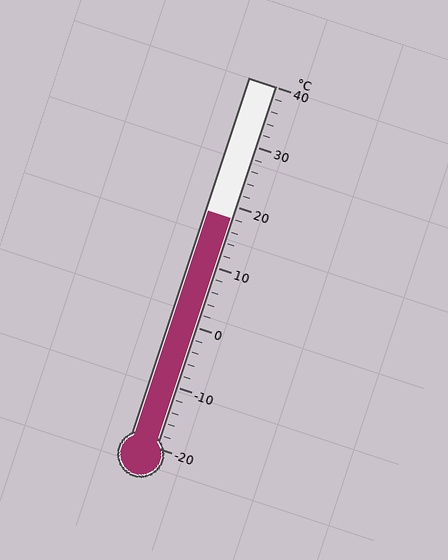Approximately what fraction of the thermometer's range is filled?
The thermometer is filled to approximately 65% of its range.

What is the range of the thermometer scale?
The thermometer scale ranges from -20°C to 40°C.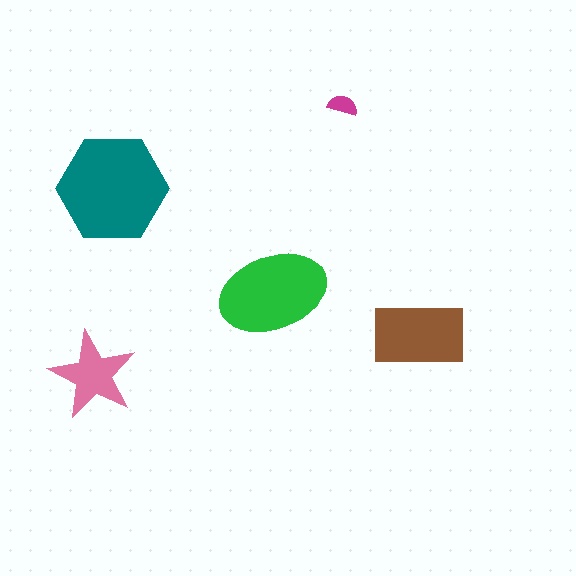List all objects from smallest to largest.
The magenta semicircle, the pink star, the brown rectangle, the green ellipse, the teal hexagon.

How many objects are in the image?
There are 5 objects in the image.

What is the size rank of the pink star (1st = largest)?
4th.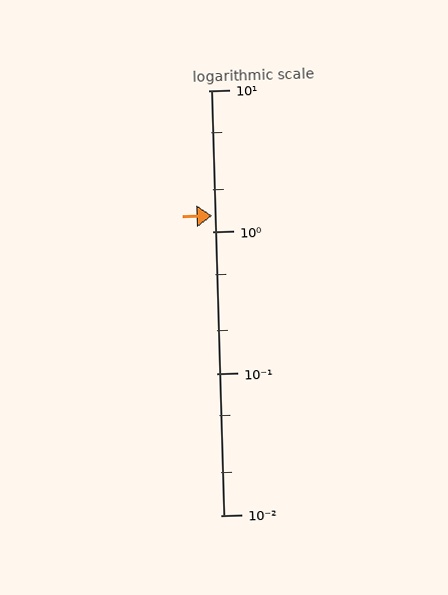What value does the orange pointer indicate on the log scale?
The pointer indicates approximately 1.3.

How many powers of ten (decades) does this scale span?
The scale spans 3 decades, from 0.01 to 10.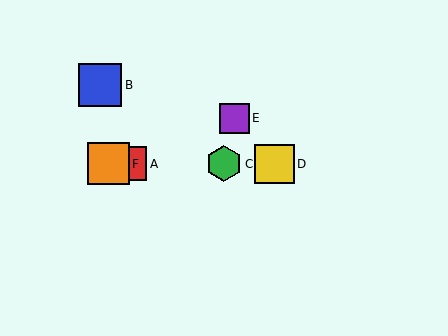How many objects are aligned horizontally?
4 objects (A, C, D, F) are aligned horizontally.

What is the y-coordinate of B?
Object B is at y≈85.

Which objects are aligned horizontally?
Objects A, C, D, F are aligned horizontally.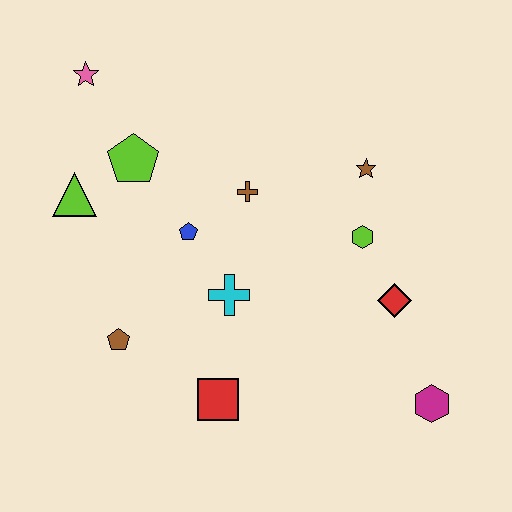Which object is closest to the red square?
The cyan cross is closest to the red square.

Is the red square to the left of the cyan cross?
Yes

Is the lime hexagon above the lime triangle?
No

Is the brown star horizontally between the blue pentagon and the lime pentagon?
No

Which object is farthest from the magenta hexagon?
The pink star is farthest from the magenta hexagon.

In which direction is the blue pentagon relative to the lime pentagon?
The blue pentagon is below the lime pentagon.